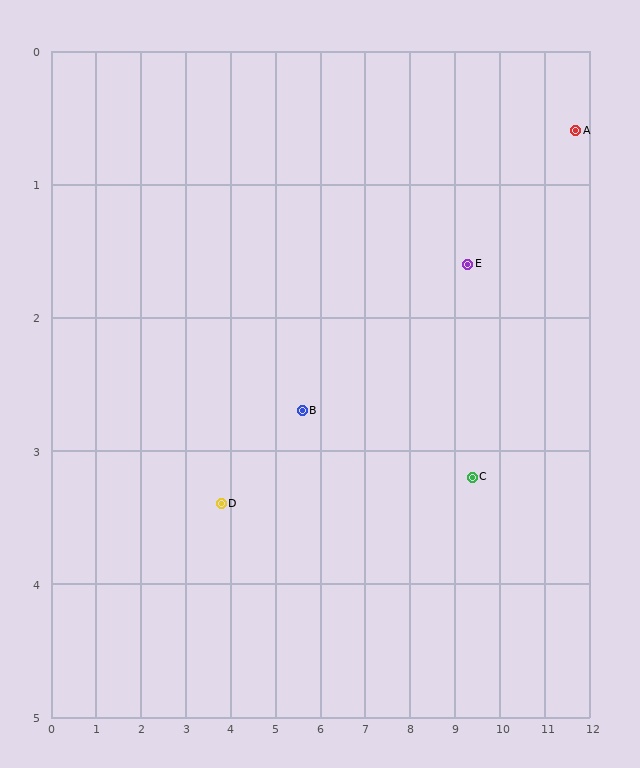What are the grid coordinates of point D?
Point D is at approximately (3.8, 3.4).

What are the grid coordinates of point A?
Point A is at approximately (11.7, 0.6).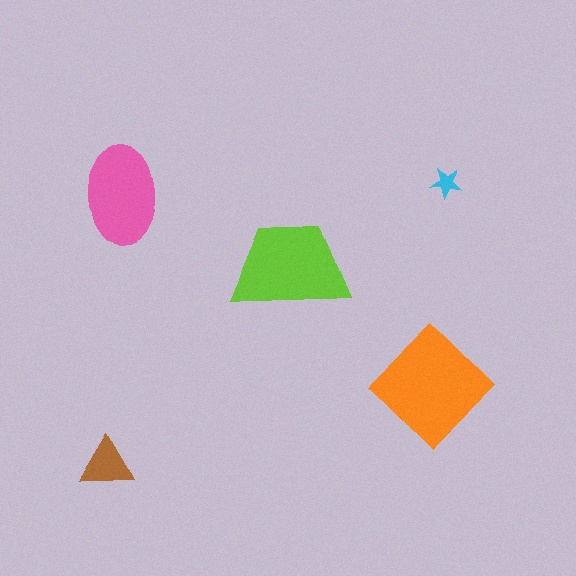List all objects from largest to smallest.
The orange diamond, the lime trapezoid, the pink ellipse, the brown triangle, the cyan star.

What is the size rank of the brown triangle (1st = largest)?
4th.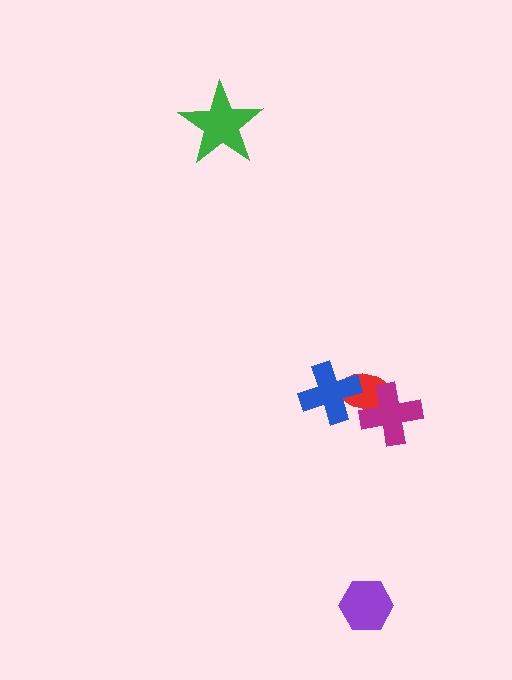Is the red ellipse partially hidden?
Yes, it is partially covered by another shape.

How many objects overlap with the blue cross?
1 object overlaps with the blue cross.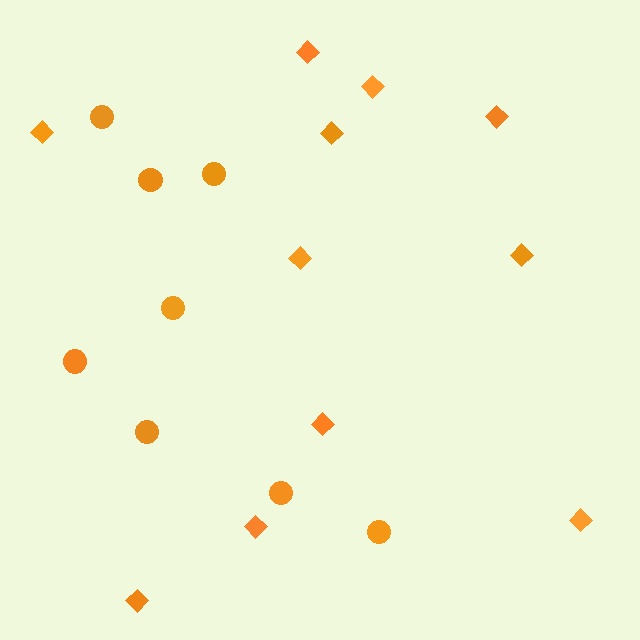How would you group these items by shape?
There are 2 groups: one group of diamonds (11) and one group of circles (8).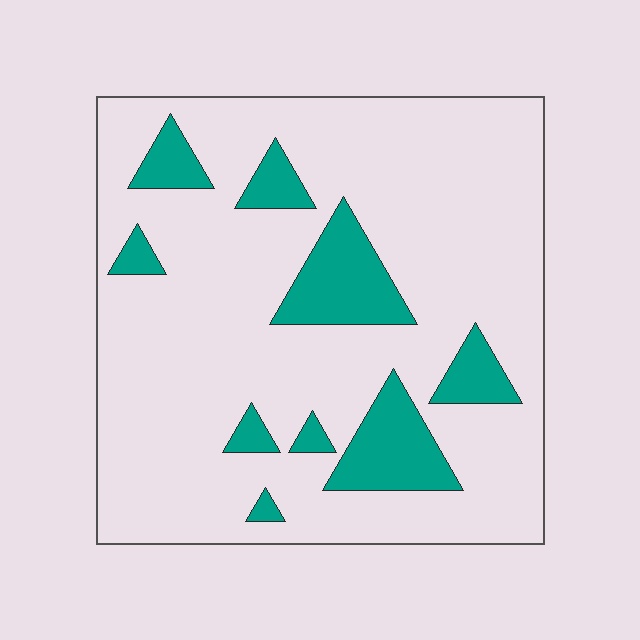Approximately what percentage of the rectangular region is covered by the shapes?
Approximately 15%.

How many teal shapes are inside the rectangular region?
9.